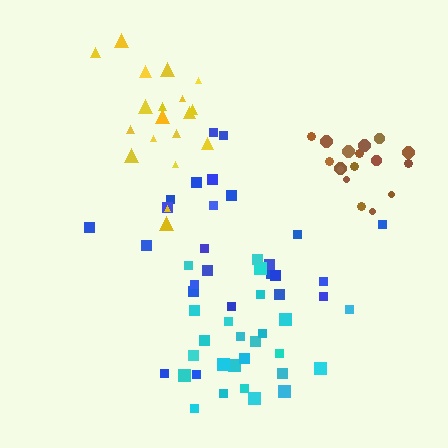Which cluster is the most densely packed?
Brown.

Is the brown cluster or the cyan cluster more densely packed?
Brown.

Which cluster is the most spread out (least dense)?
Blue.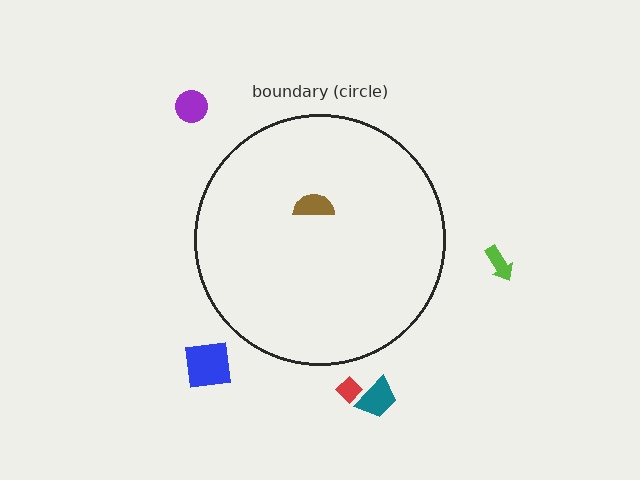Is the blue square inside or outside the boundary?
Outside.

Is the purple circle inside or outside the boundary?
Outside.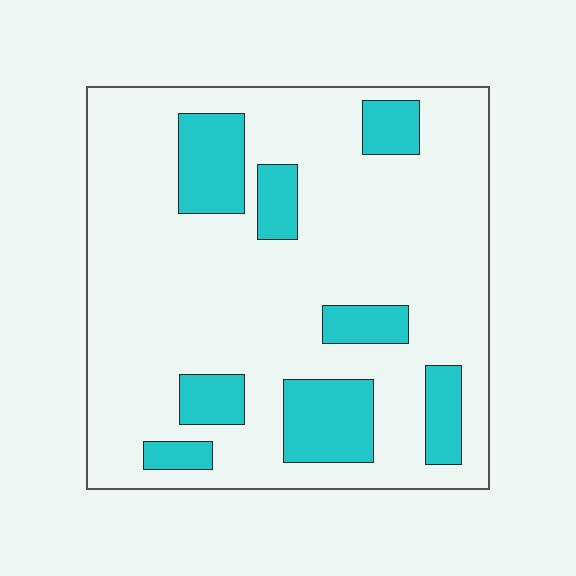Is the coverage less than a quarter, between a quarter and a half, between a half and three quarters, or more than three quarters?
Less than a quarter.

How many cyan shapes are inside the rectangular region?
8.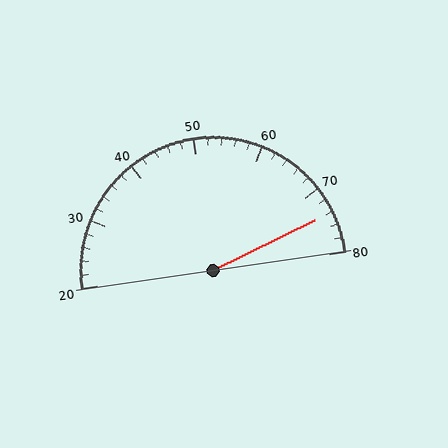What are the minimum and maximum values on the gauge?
The gauge ranges from 20 to 80.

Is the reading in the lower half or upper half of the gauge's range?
The reading is in the upper half of the range (20 to 80).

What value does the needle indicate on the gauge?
The needle indicates approximately 74.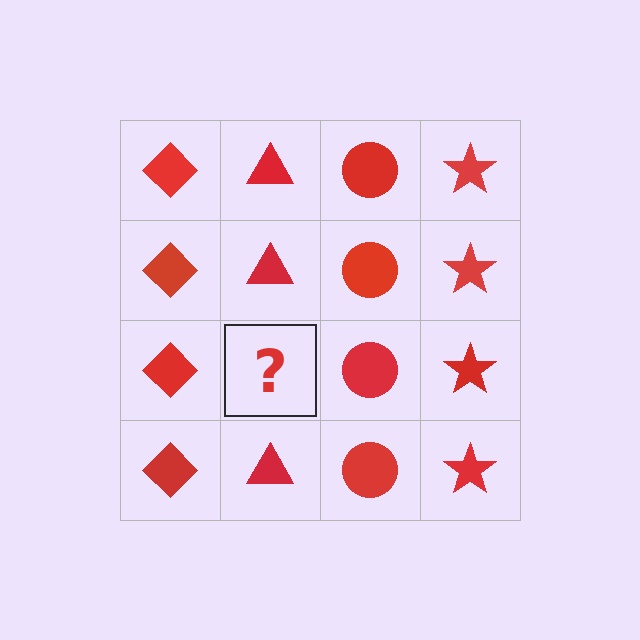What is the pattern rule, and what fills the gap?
The rule is that each column has a consistent shape. The gap should be filled with a red triangle.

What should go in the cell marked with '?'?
The missing cell should contain a red triangle.